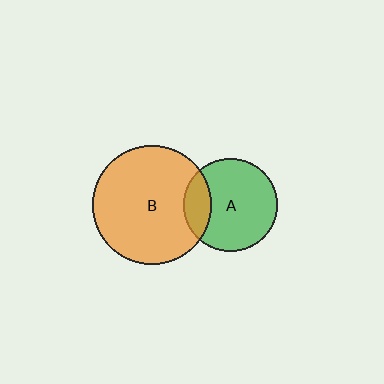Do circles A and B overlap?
Yes.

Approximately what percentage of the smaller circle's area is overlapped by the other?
Approximately 20%.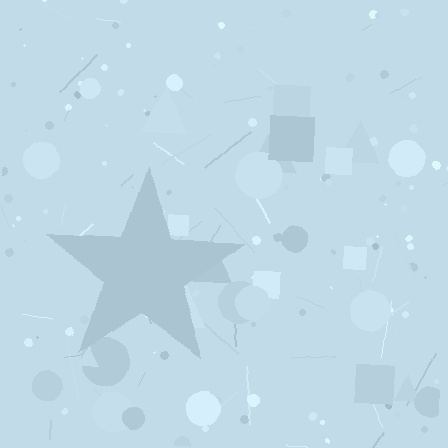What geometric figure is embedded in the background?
A star is embedded in the background.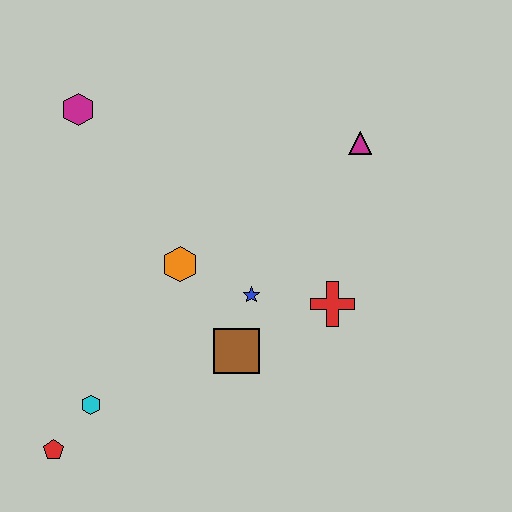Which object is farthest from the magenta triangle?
The red pentagon is farthest from the magenta triangle.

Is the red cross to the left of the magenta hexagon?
No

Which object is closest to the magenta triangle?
The red cross is closest to the magenta triangle.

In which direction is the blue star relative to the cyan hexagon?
The blue star is to the right of the cyan hexagon.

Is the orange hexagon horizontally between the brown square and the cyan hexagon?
Yes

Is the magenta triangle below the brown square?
No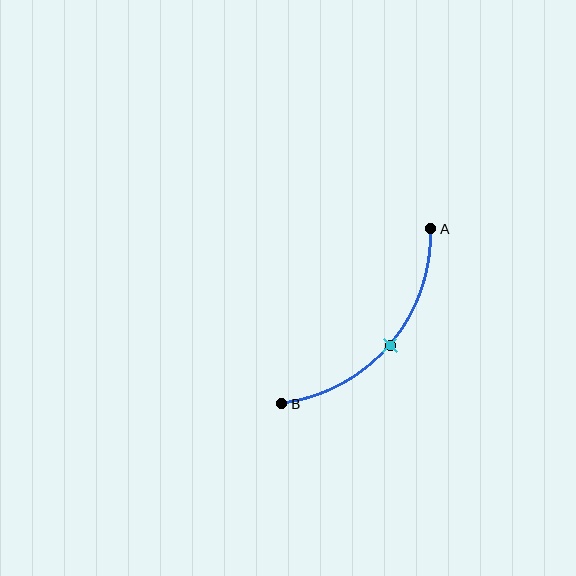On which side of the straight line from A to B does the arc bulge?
The arc bulges below and to the right of the straight line connecting A and B.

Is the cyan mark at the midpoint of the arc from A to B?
Yes. The cyan mark lies on the arc at equal arc-length from both A and B — it is the arc midpoint.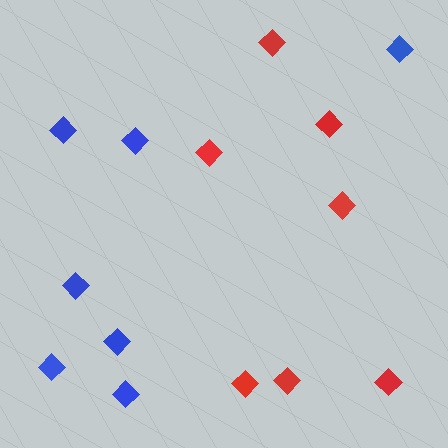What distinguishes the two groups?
There are 2 groups: one group of red diamonds (7) and one group of blue diamonds (7).